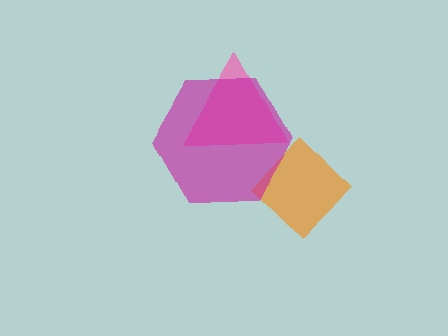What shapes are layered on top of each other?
The layered shapes are: a pink triangle, an orange diamond, a magenta hexagon.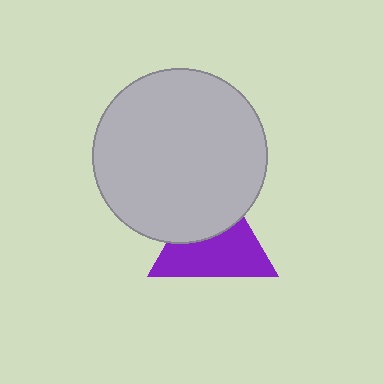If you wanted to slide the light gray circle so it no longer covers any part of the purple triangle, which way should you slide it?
Slide it up — that is the most direct way to separate the two shapes.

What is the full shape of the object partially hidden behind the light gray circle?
The partially hidden object is a purple triangle.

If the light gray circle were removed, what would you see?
You would see the complete purple triangle.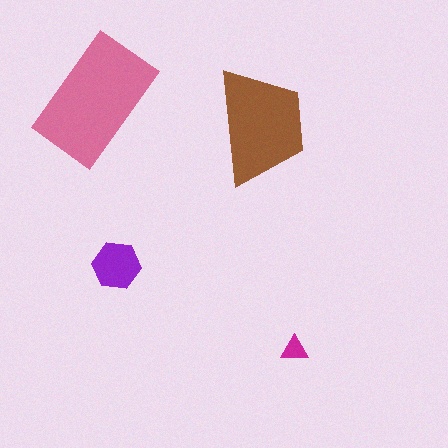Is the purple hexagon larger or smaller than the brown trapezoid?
Smaller.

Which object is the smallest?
The magenta triangle.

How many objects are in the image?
There are 4 objects in the image.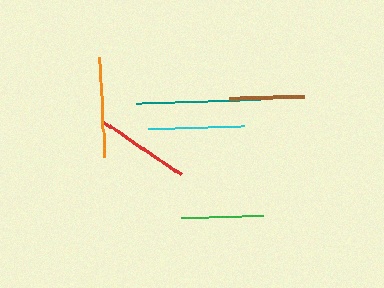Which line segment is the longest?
The teal line is the longest at approximately 124 pixels.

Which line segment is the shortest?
The brown line is the shortest at approximately 75 pixels.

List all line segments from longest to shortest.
From longest to shortest: teal, orange, cyan, red, green, brown.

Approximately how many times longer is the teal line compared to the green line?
The teal line is approximately 1.5 times the length of the green line.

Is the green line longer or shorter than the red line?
The red line is longer than the green line.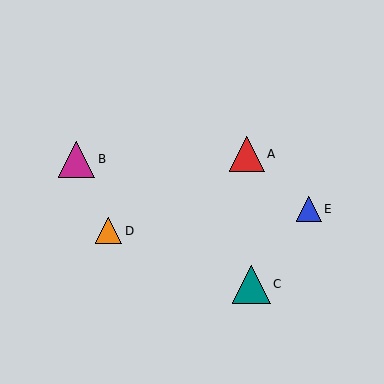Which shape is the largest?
The teal triangle (labeled C) is the largest.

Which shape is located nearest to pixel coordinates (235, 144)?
The red triangle (labeled A) at (247, 154) is nearest to that location.